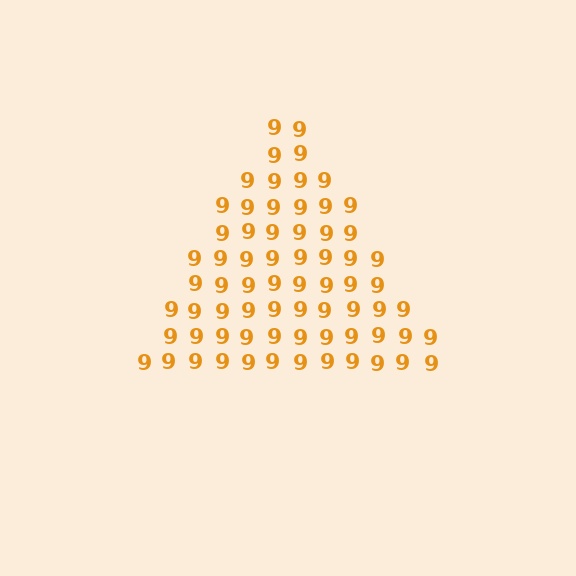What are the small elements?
The small elements are digit 9's.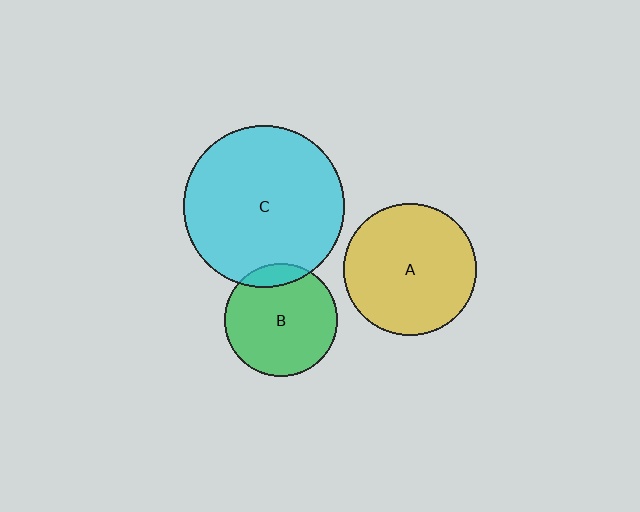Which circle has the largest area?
Circle C (cyan).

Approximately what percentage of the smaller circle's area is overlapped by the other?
Approximately 10%.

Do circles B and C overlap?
Yes.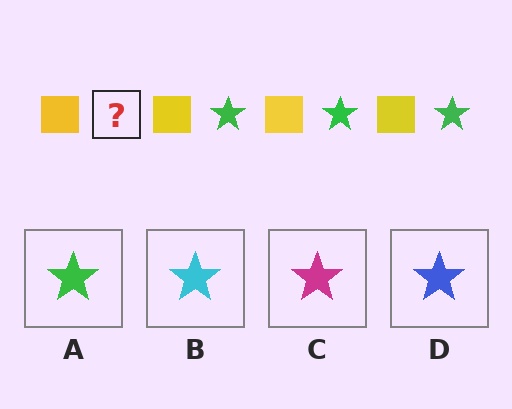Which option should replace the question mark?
Option A.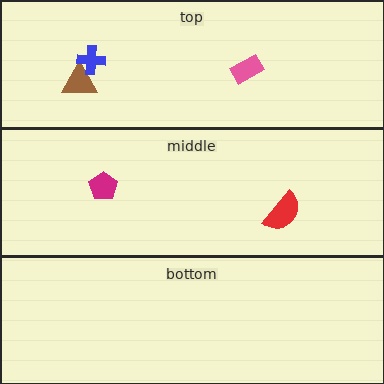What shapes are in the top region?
The brown triangle, the blue cross, the pink rectangle.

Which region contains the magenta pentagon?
The middle region.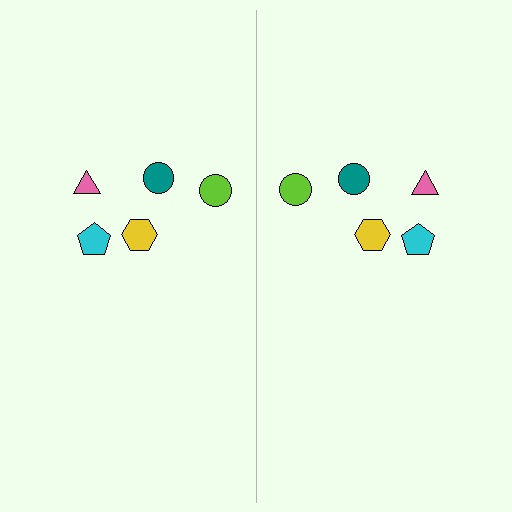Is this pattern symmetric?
Yes, this pattern has bilateral (reflection) symmetry.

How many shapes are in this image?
There are 10 shapes in this image.